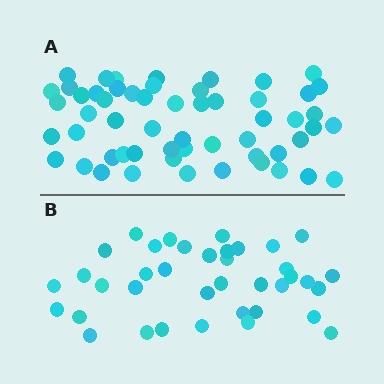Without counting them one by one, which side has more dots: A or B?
Region A (the top region) has more dots.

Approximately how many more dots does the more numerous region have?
Region A has approximately 20 more dots than region B.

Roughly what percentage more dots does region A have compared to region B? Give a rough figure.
About 45% more.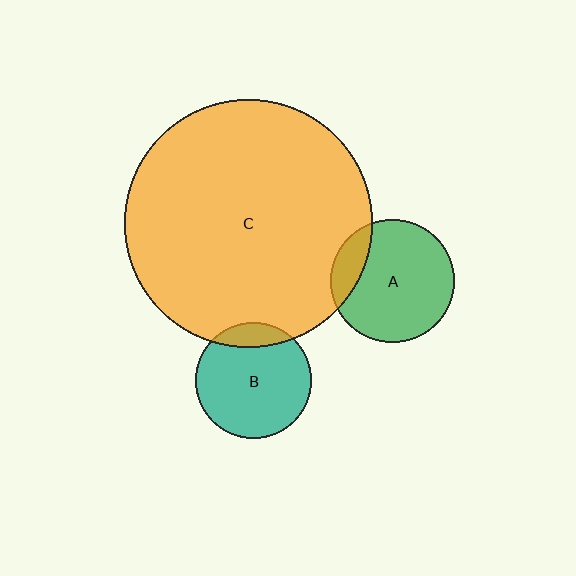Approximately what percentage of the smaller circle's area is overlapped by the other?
Approximately 15%.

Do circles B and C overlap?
Yes.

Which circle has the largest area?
Circle C (orange).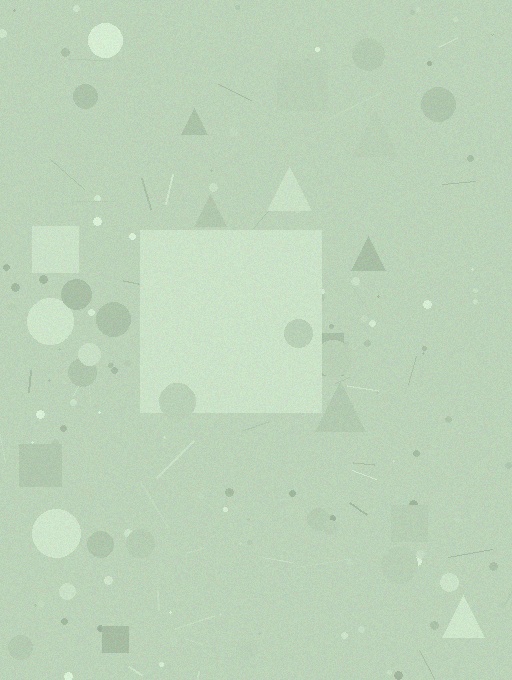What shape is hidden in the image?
A square is hidden in the image.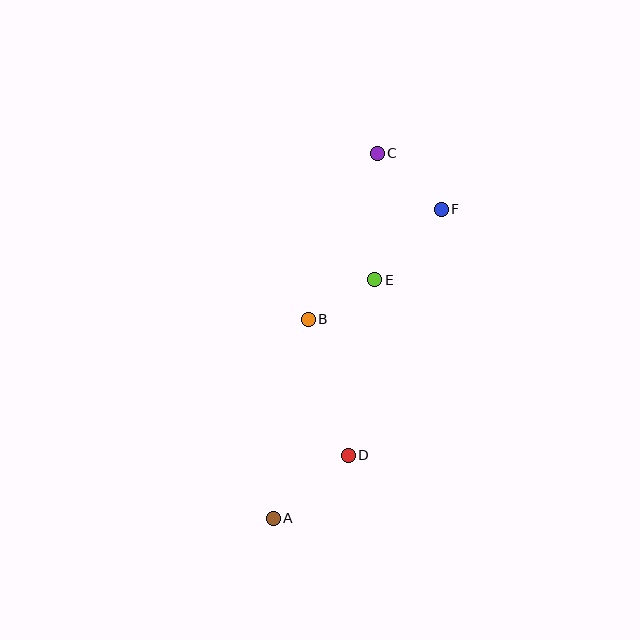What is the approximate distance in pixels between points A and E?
The distance between A and E is approximately 259 pixels.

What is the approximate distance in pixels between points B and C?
The distance between B and C is approximately 180 pixels.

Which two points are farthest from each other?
Points A and C are farthest from each other.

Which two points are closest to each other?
Points B and E are closest to each other.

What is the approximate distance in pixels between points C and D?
The distance between C and D is approximately 303 pixels.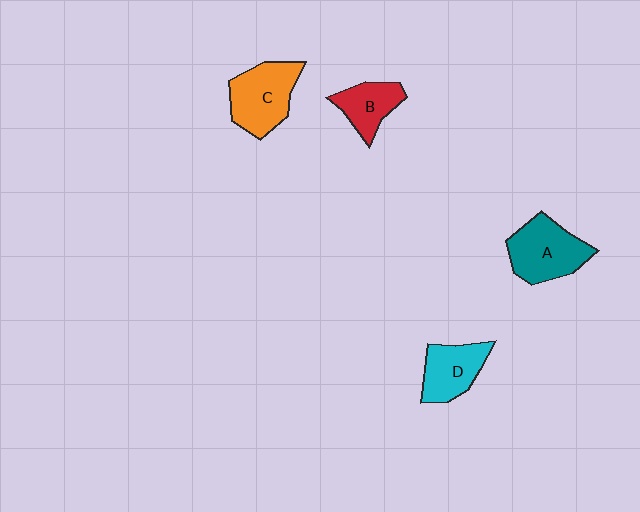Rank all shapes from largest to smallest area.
From largest to smallest: A (teal), C (orange), D (cyan), B (red).